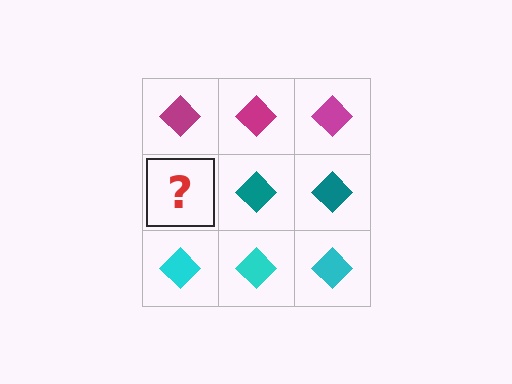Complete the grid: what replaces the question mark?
The question mark should be replaced with a teal diamond.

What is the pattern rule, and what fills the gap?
The rule is that each row has a consistent color. The gap should be filled with a teal diamond.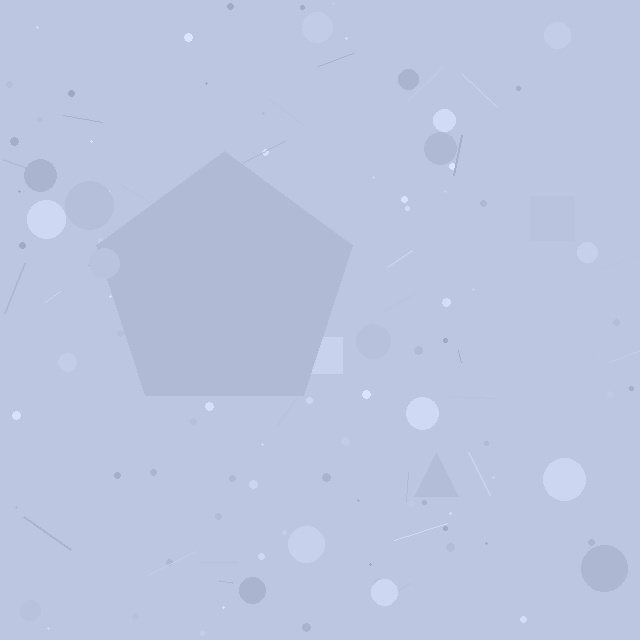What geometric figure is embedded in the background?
A pentagon is embedded in the background.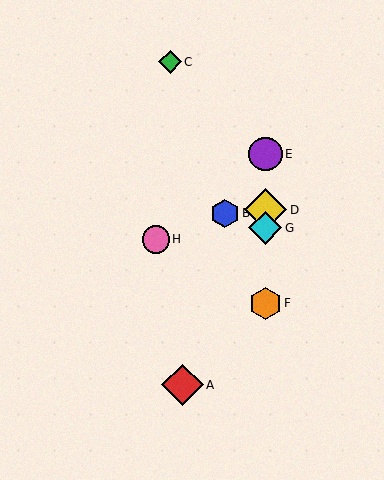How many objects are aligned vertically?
4 objects (D, E, F, G) are aligned vertically.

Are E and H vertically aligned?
No, E is at x≈265 and H is at x≈156.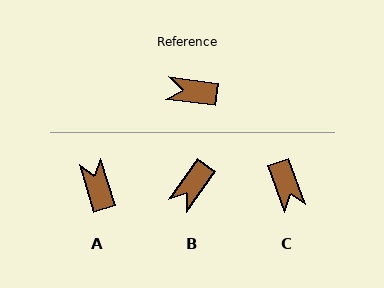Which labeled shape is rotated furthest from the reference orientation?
C, about 118 degrees away.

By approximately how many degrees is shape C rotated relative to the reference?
Approximately 118 degrees counter-clockwise.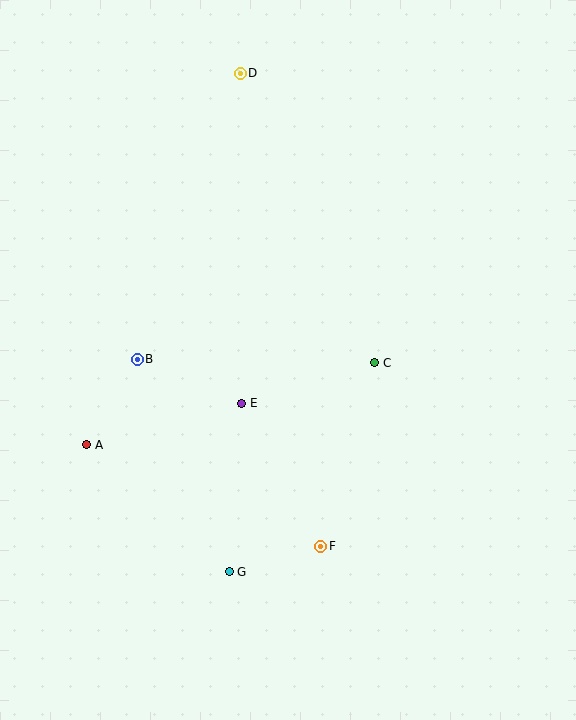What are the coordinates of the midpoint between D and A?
The midpoint between D and A is at (163, 259).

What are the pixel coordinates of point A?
Point A is at (87, 445).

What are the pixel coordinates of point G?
Point G is at (229, 572).